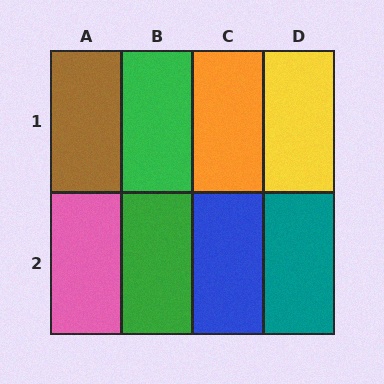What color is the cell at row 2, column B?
Green.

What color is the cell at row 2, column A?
Pink.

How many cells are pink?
1 cell is pink.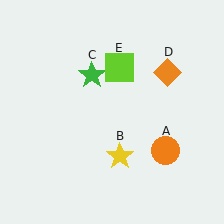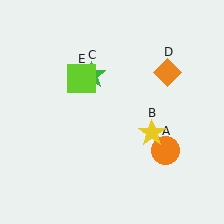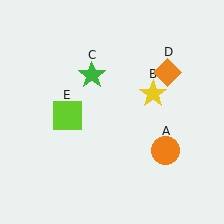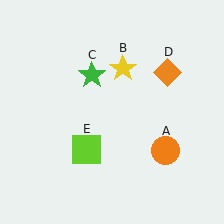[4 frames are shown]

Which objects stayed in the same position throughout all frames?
Orange circle (object A) and green star (object C) and orange diamond (object D) remained stationary.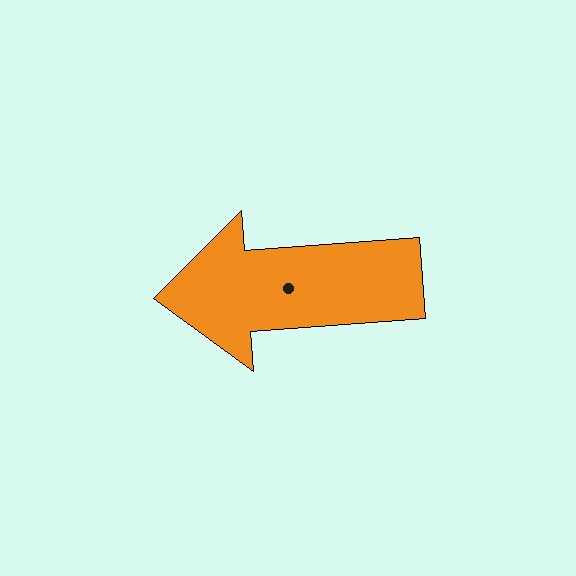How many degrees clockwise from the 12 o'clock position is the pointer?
Approximately 266 degrees.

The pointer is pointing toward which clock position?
Roughly 9 o'clock.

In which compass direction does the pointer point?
West.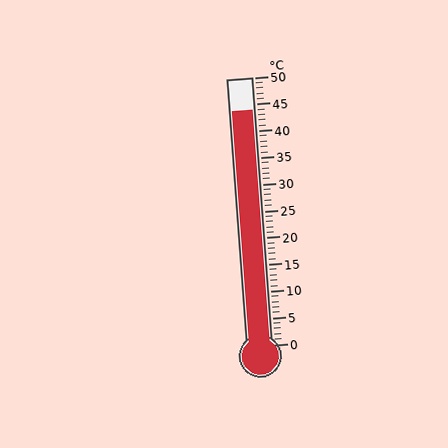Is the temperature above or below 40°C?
The temperature is above 40°C.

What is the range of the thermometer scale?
The thermometer scale ranges from 0°C to 50°C.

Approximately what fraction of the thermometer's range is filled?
The thermometer is filled to approximately 90% of its range.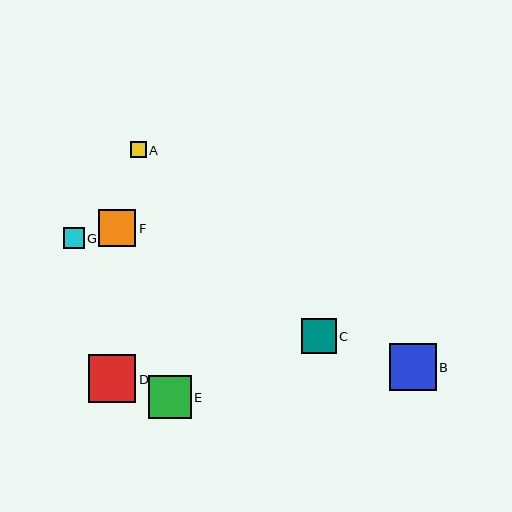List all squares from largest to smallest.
From largest to smallest: D, B, E, F, C, G, A.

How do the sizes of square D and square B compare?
Square D and square B are approximately the same size.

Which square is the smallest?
Square A is the smallest with a size of approximately 16 pixels.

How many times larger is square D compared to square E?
Square D is approximately 1.1 times the size of square E.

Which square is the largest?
Square D is the largest with a size of approximately 48 pixels.